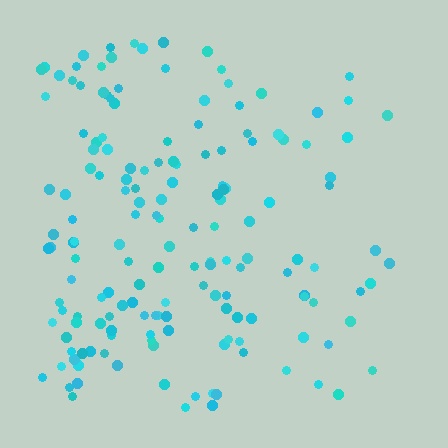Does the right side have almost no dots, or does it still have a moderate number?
Still a moderate number, just noticeably fewer than the left.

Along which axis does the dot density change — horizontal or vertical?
Horizontal.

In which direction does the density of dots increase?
From right to left, with the left side densest.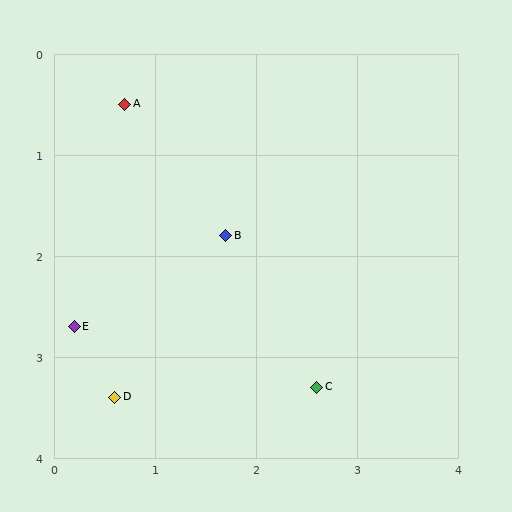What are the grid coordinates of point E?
Point E is at approximately (0.2, 2.7).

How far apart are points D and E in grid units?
Points D and E are about 0.8 grid units apart.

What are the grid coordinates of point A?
Point A is at approximately (0.7, 0.5).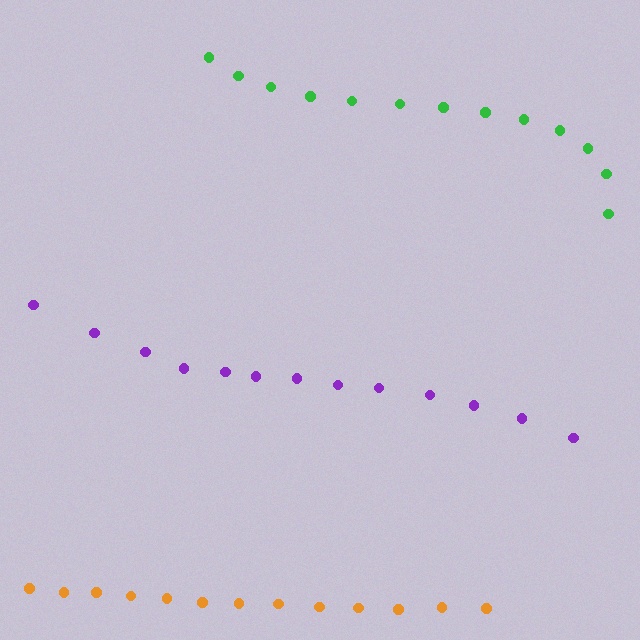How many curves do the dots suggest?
There are 3 distinct paths.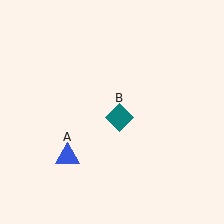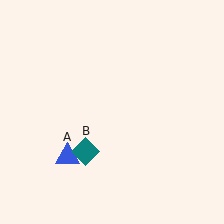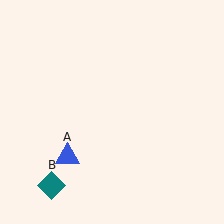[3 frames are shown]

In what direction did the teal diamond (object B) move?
The teal diamond (object B) moved down and to the left.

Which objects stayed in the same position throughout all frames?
Blue triangle (object A) remained stationary.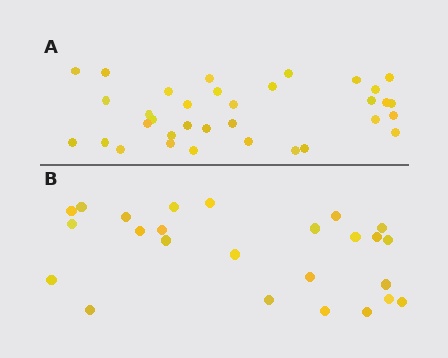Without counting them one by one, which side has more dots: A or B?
Region A (the top region) has more dots.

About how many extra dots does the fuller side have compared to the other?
Region A has roughly 8 or so more dots than region B.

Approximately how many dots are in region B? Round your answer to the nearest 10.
About 20 dots. (The exact count is 25, which rounds to 20.)